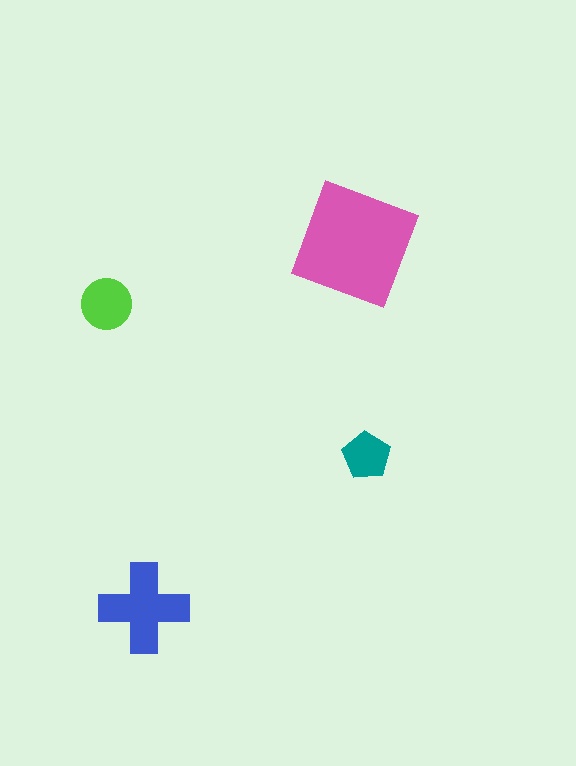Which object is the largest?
The pink square.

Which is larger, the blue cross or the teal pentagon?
The blue cross.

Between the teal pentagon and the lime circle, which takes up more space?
The lime circle.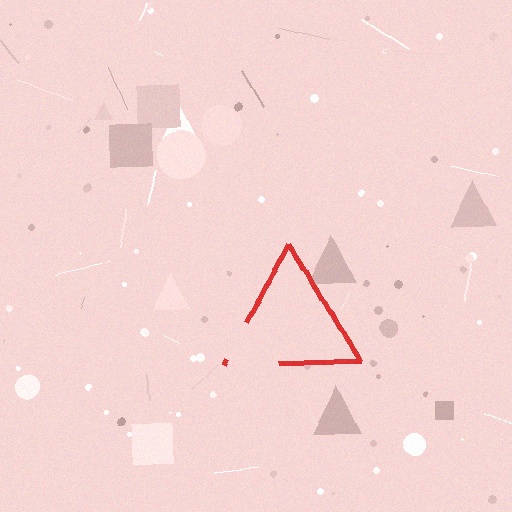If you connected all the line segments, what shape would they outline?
They would outline a triangle.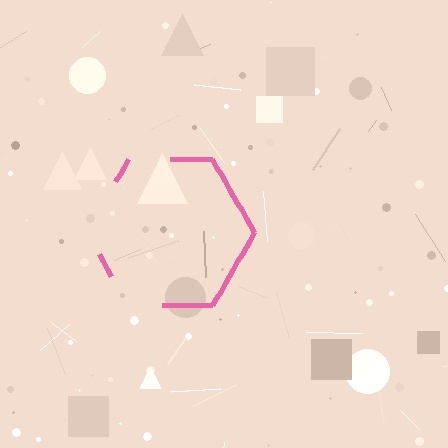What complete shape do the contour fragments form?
The contour fragments form a hexagon.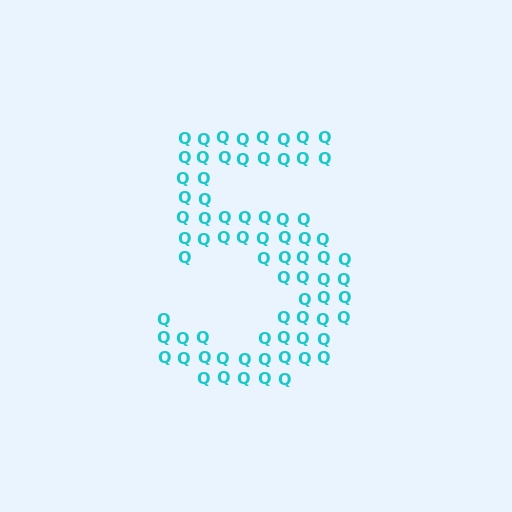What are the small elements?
The small elements are letter Q's.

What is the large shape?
The large shape is the digit 5.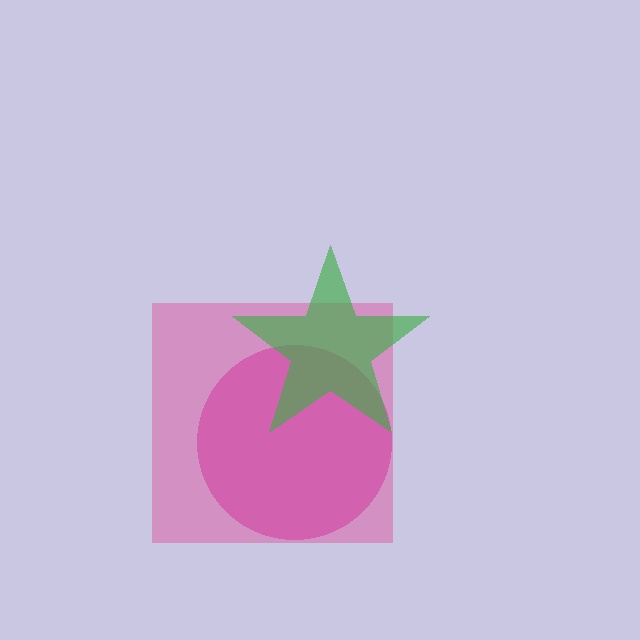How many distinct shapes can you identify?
There are 3 distinct shapes: a pink square, a magenta circle, a green star.